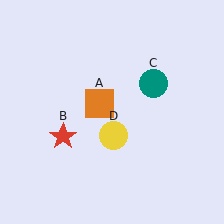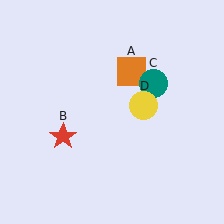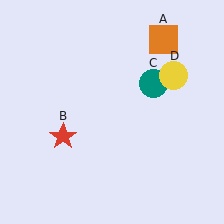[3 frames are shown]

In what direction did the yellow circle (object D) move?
The yellow circle (object D) moved up and to the right.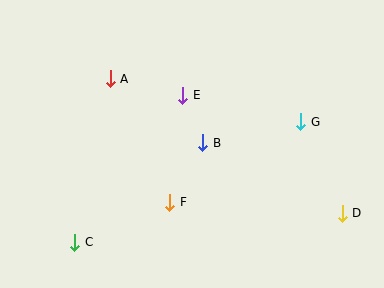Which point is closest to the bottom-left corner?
Point C is closest to the bottom-left corner.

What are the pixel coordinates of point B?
Point B is at (203, 143).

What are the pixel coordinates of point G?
Point G is at (301, 122).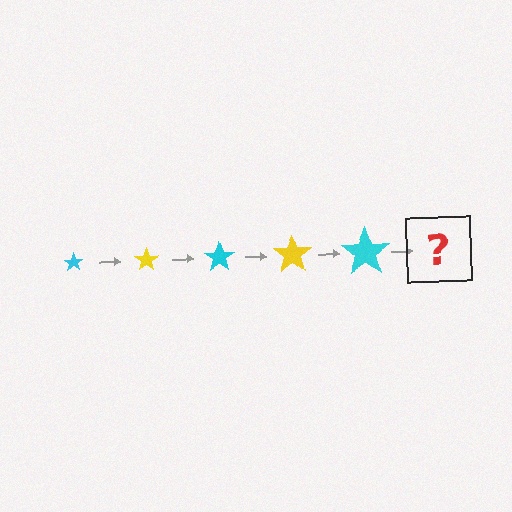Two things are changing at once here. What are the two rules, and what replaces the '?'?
The two rules are that the star grows larger each step and the color cycles through cyan and yellow. The '?' should be a yellow star, larger than the previous one.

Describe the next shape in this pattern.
It should be a yellow star, larger than the previous one.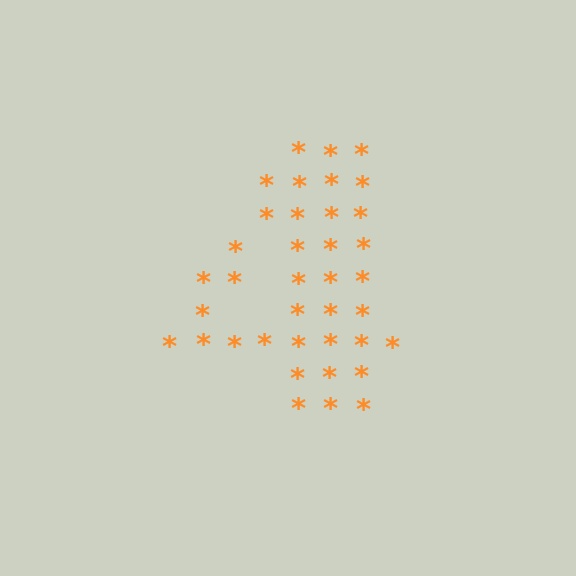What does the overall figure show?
The overall figure shows the digit 4.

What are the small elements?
The small elements are asterisks.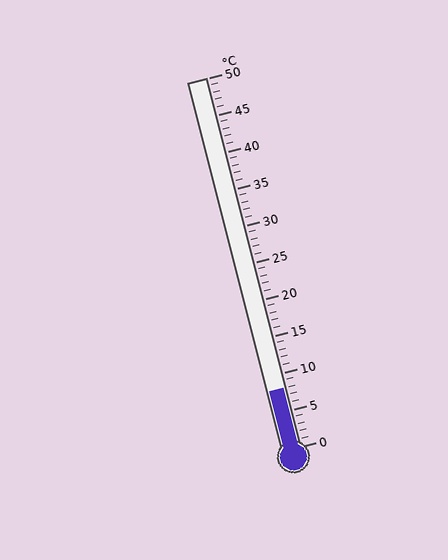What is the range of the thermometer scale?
The thermometer scale ranges from 0°C to 50°C.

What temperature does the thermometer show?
The thermometer shows approximately 8°C.